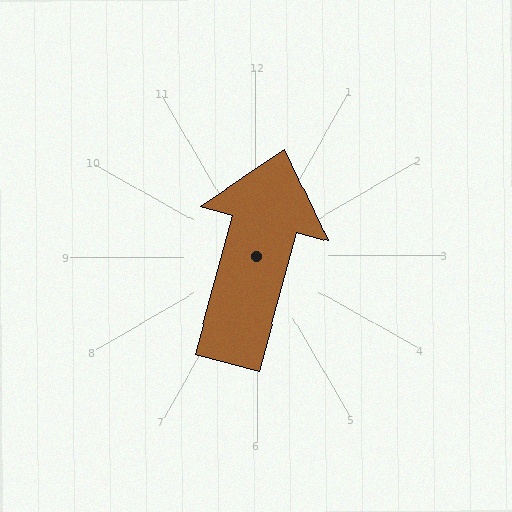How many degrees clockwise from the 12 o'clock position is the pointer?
Approximately 15 degrees.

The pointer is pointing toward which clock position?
Roughly 1 o'clock.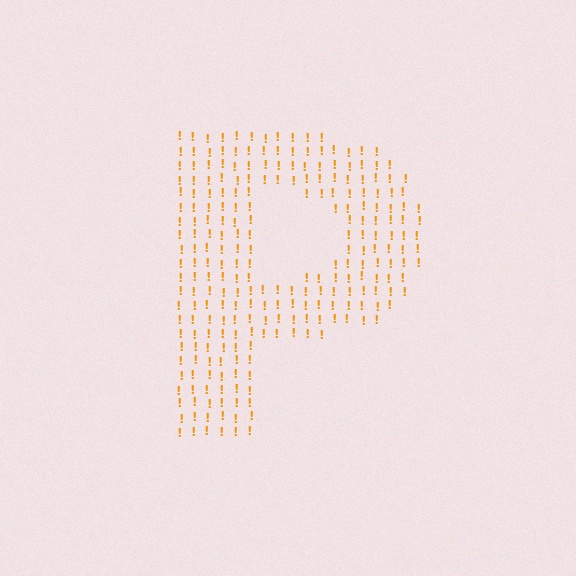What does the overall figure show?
The overall figure shows the letter P.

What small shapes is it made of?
It is made of small exclamation marks.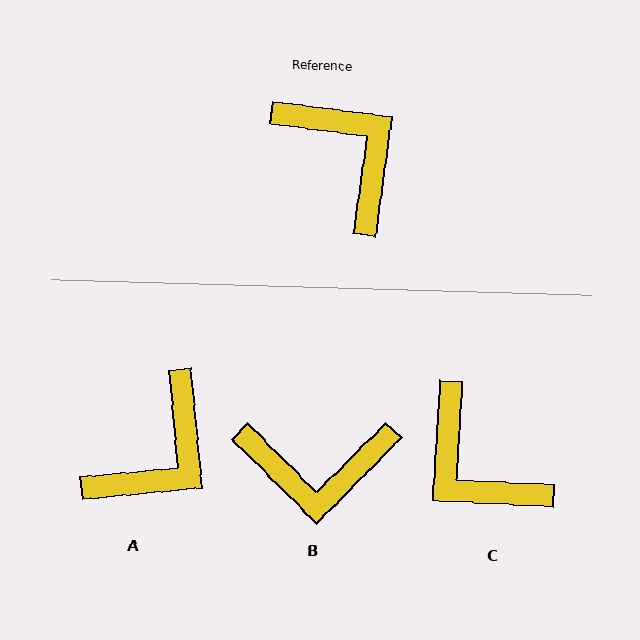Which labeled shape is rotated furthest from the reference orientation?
C, about 175 degrees away.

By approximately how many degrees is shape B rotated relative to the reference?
Approximately 127 degrees clockwise.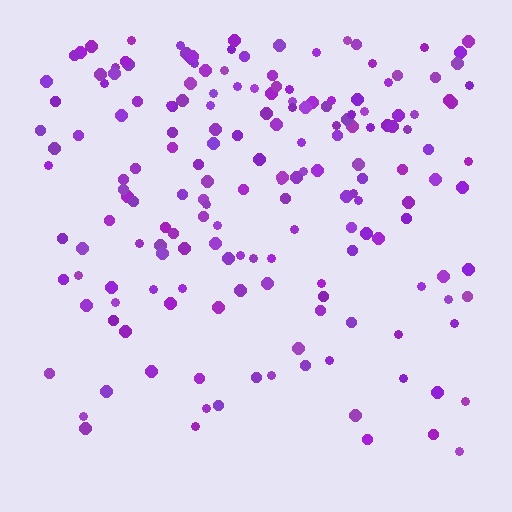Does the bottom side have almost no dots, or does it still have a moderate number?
Still a moderate number, just noticeably fewer than the top.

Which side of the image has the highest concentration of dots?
The top.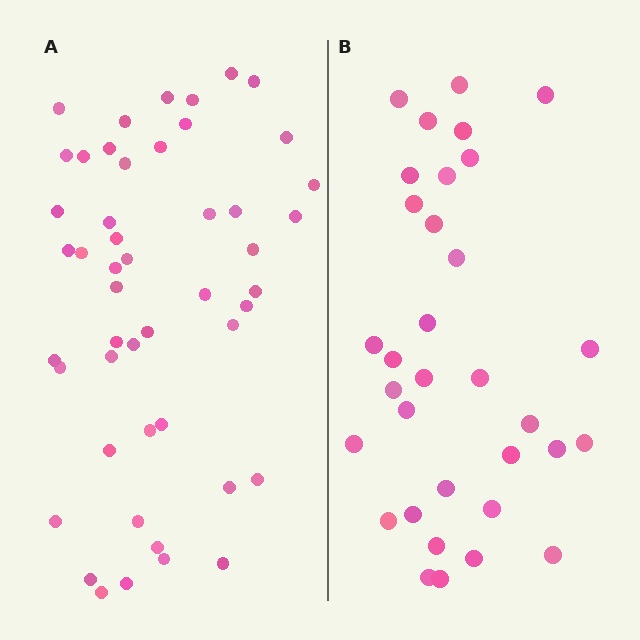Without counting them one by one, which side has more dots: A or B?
Region A (the left region) has more dots.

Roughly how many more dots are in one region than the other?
Region A has approximately 15 more dots than region B.